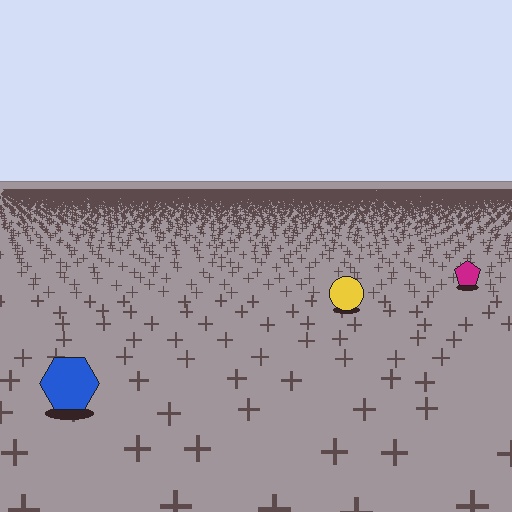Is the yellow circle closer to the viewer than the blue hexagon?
No. The blue hexagon is closer — you can tell from the texture gradient: the ground texture is coarser near it.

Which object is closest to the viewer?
The blue hexagon is closest. The texture marks near it are larger and more spread out.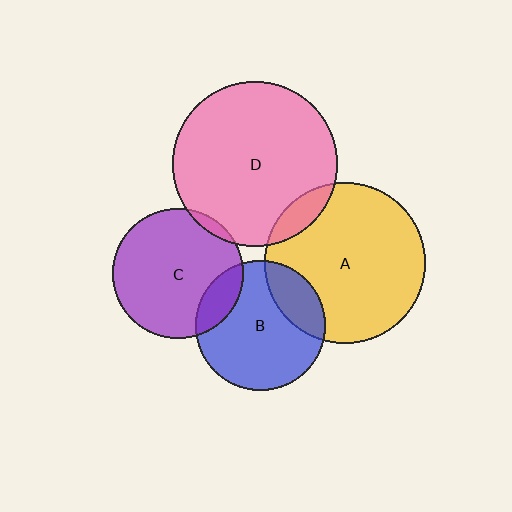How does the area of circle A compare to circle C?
Approximately 1.5 times.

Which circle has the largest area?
Circle D (pink).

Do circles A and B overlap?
Yes.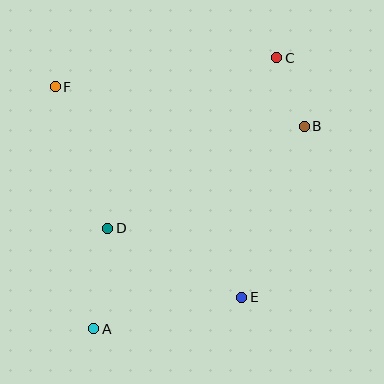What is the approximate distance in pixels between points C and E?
The distance between C and E is approximately 242 pixels.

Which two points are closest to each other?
Points B and C are closest to each other.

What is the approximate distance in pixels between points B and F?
The distance between B and F is approximately 252 pixels.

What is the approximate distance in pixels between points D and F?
The distance between D and F is approximately 151 pixels.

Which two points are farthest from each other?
Points A and C are farthest from each other.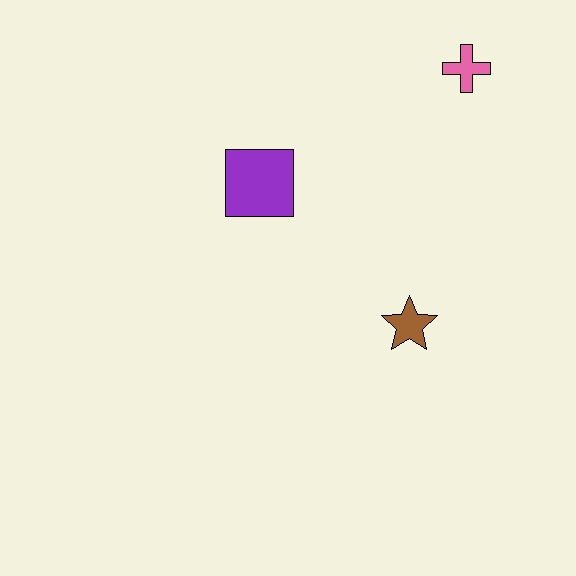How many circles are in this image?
There are no circles.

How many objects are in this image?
There are 3 objects.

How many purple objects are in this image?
There is 1 purple object.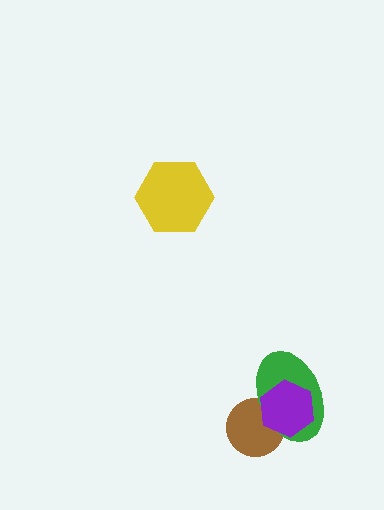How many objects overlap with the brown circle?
2 objects overlap with the brown circle.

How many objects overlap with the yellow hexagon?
0 objects overlap with the yellow hexagon.